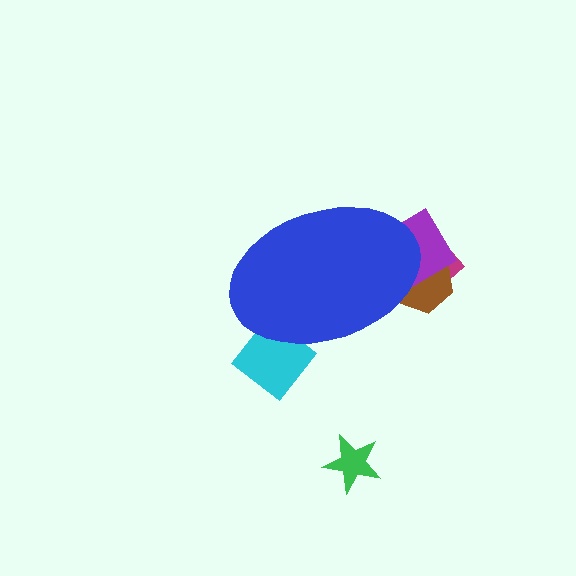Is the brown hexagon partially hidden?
Yes, the brown hexagon is partially hidden behind the blue ellipse.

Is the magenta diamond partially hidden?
Yes, the magenta diamond is partially hidden behind the blue ellipse.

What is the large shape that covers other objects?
A blue ellipse.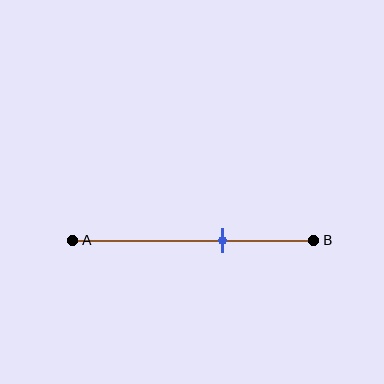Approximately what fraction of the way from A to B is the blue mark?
The blue mark is approximately 60% of the way from A to B.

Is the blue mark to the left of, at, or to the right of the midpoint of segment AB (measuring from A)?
The blue mark is to the right of the midpoint of segment AB.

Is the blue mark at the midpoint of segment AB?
No, the mark is at about 60% from A, not at the 50% midpoint.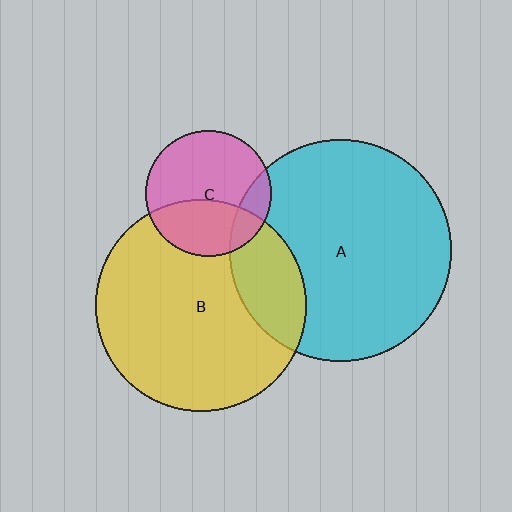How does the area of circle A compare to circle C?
Approximately 3.1 times.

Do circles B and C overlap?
Yes.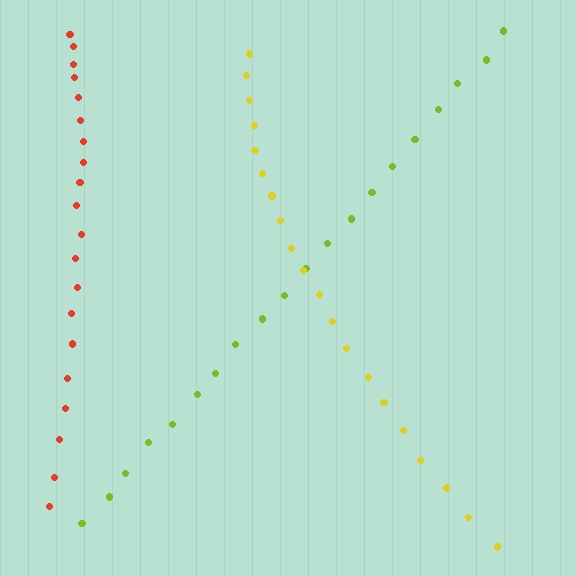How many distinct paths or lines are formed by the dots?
There are 3 distinct paths.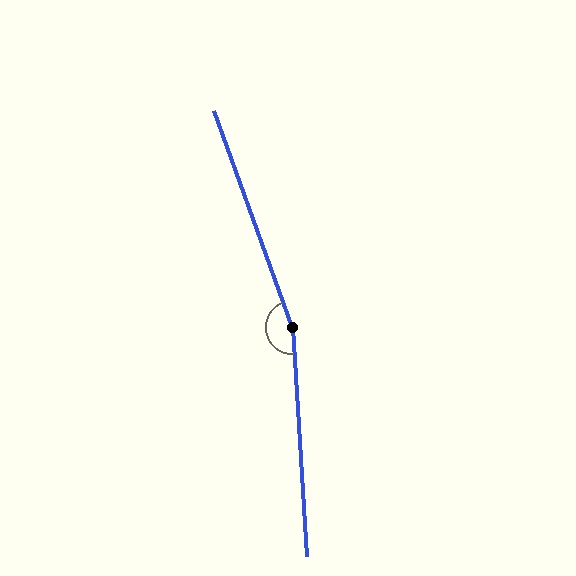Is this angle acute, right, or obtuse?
It is obtuse.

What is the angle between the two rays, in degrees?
Approximately 164 degrees.